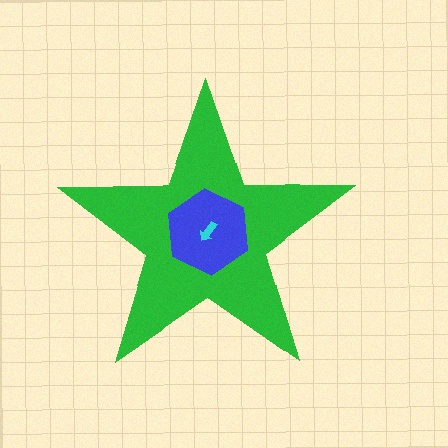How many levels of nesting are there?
3.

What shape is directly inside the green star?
The blue hexagon.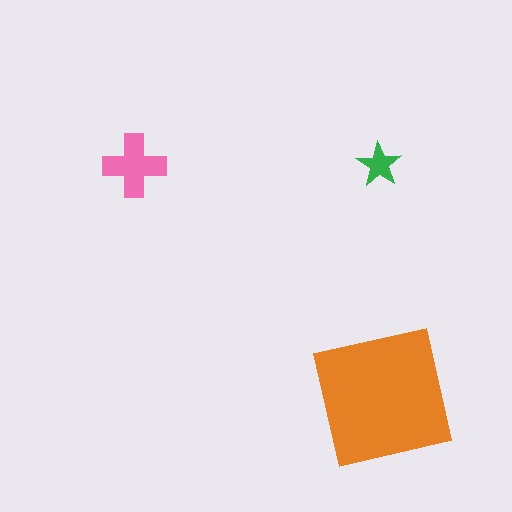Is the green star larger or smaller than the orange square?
Smaller.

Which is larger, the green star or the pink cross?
The pink cross.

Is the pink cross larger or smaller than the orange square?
Smaller.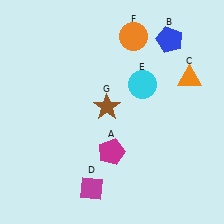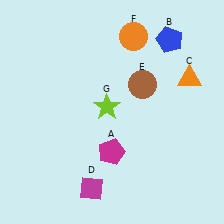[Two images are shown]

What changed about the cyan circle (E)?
In Image 1, E is cyan. In Image 2, it changed to brown.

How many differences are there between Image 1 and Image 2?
There are 2 differences between the two images.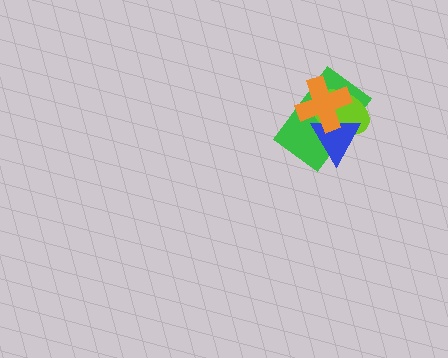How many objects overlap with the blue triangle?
3 objects overlap with the blue triangle.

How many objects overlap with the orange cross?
3 objects overlap with the orange cross.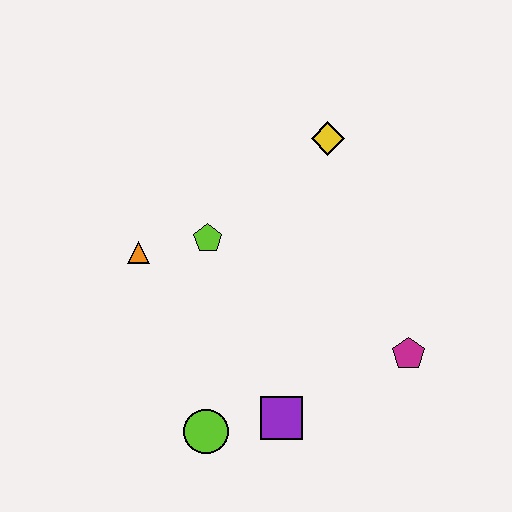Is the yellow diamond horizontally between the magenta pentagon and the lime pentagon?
Yes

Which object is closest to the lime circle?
The purple square is closest to the lime circle.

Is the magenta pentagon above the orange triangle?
No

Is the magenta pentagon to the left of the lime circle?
No